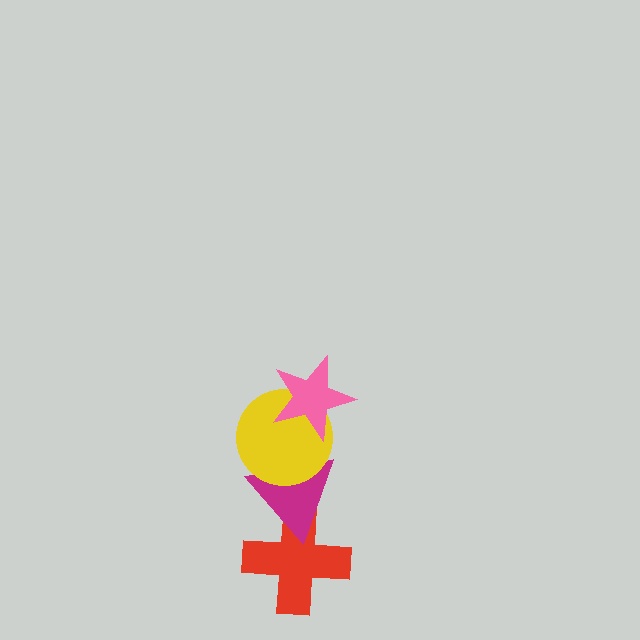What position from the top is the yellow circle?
The yellow circle is 2nd from the top.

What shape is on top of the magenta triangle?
The yellow circle is on top of the magenta triangle.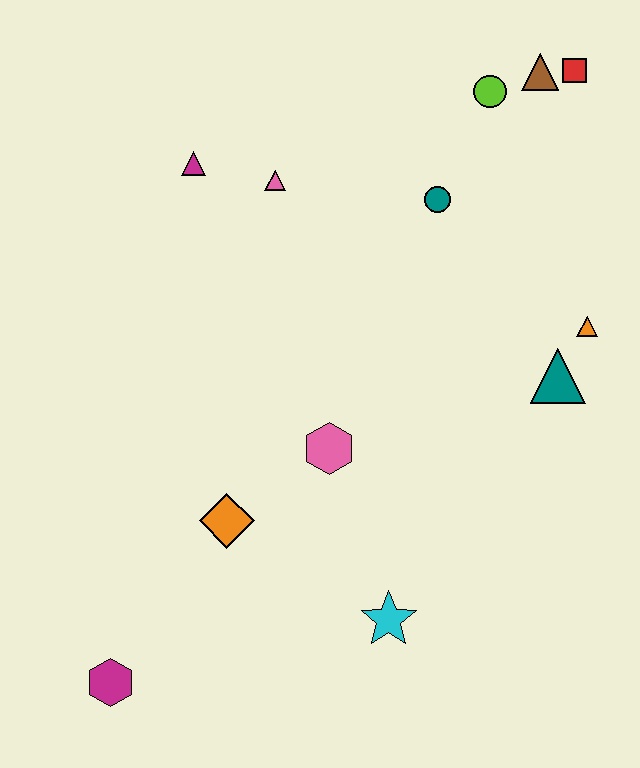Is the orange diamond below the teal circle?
Yes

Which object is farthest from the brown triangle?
The magenta hexagon is farthest from the brown triangle.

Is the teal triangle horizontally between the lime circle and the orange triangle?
Yes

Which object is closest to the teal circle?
The lime circle is closest to the teal circle.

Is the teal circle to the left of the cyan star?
No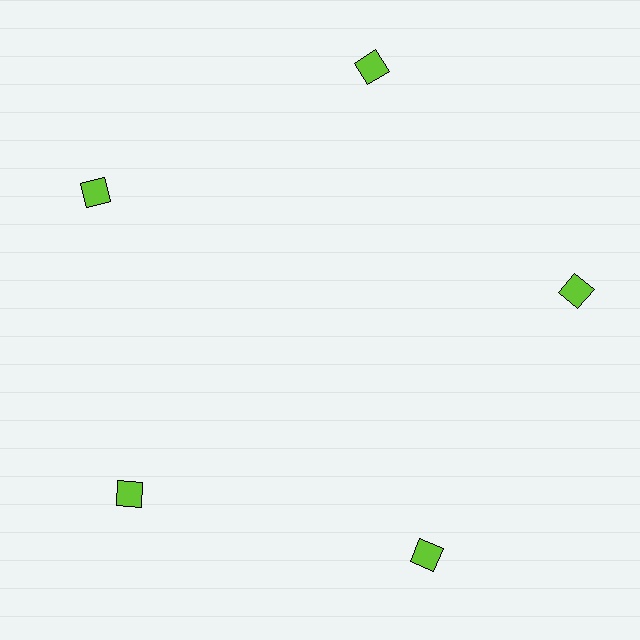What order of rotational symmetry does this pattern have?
This pattern has 5-fold rotational symmetry.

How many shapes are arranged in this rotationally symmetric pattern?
There are 5 shapes, arranged in 5 groups of 1.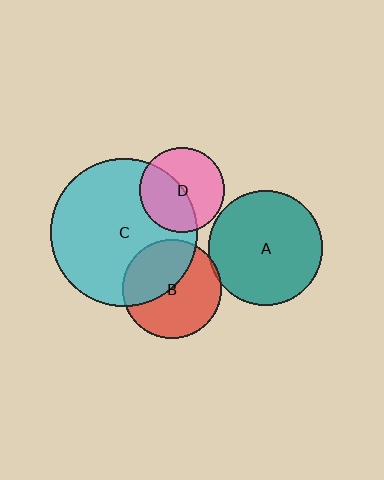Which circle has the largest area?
Circle C (cyan).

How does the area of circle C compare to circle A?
Approximately 1.7 times.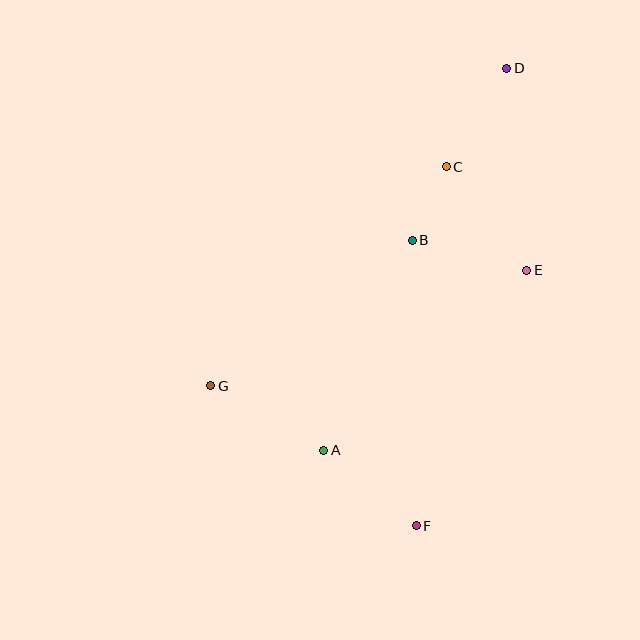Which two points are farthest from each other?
Points D and F are farthest from each other.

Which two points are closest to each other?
Points B and C are closest to each other.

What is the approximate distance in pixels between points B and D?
The distance between B and D is approximately 196 pixels.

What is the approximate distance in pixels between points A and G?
The distance between A and G is approximately 130 pixels.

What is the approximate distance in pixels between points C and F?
The distance between C and F is approximately 360 pixels.